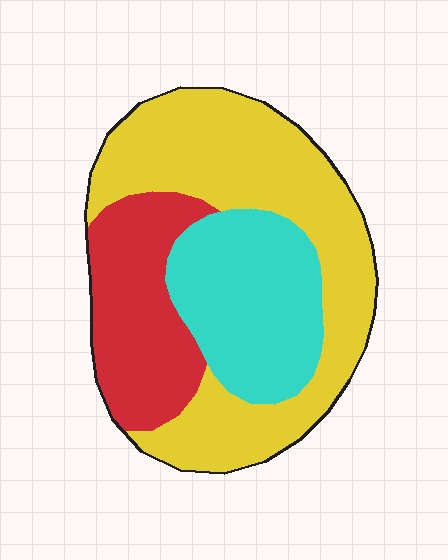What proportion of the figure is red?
Red covers 24% of the figure.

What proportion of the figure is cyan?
Cyan covers around 25% of the figure.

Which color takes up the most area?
Yellow, at roughly 50%.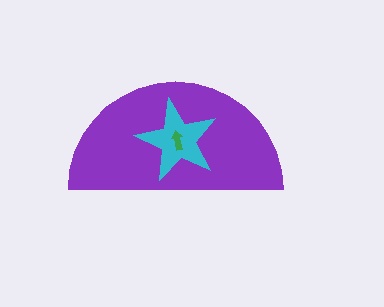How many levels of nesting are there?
3.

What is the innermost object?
The green arrow.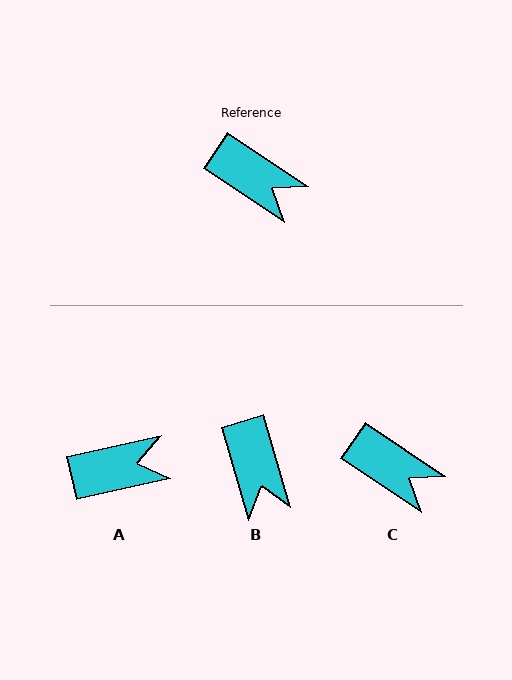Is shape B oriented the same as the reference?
No, it is off by about 40 degrees.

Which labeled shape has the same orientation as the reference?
C.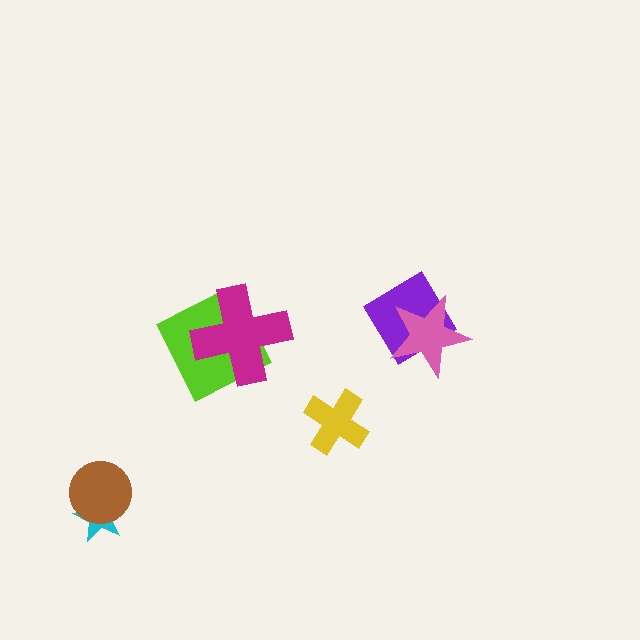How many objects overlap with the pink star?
1 object overlaps with the pink star.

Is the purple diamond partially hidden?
Yes, it is partially covered by another shape.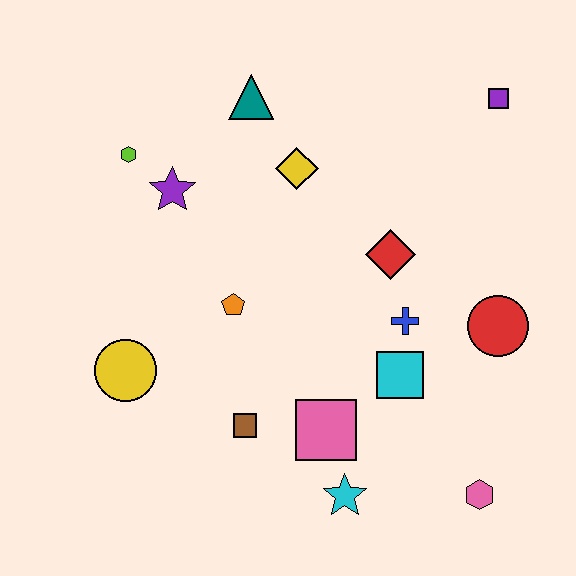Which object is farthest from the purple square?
The yellow circle is farthest from the purple square.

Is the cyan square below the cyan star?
No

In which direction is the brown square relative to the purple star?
The brown square is below the purple star.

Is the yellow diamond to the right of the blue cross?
No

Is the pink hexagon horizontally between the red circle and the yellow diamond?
Yes